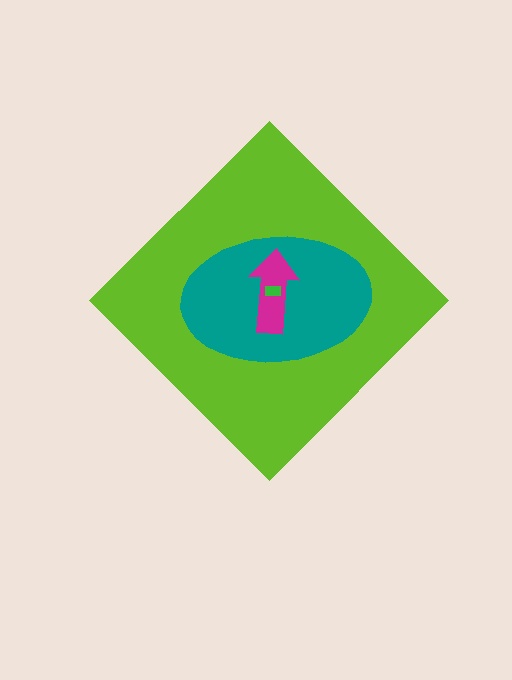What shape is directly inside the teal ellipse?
The magenta arrow.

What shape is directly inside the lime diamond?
The teal ellipse.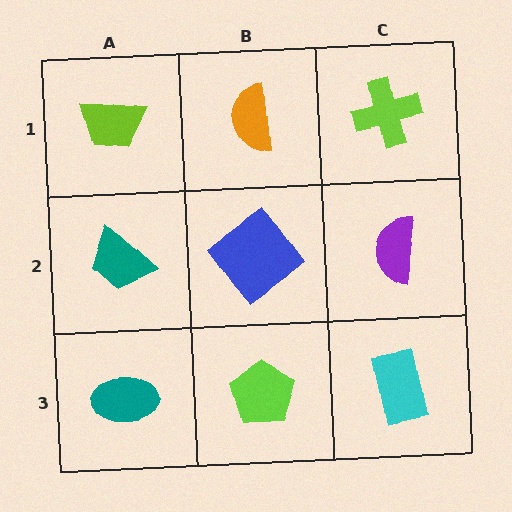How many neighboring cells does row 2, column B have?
4.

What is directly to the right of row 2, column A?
A blue diamond.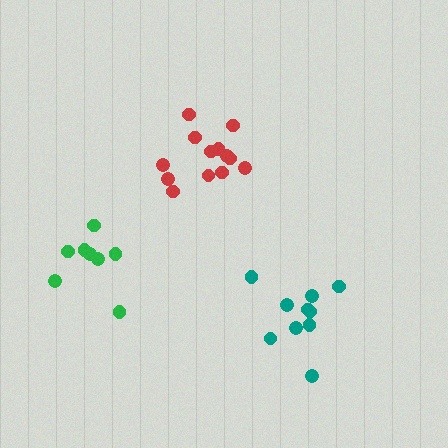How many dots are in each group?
Group 1: 13 dots, Group 2: 10 dots, Group 3: 8 dots (31 total).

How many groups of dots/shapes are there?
There are 3 groups.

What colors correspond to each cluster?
The clusters are colored: red, teal, green.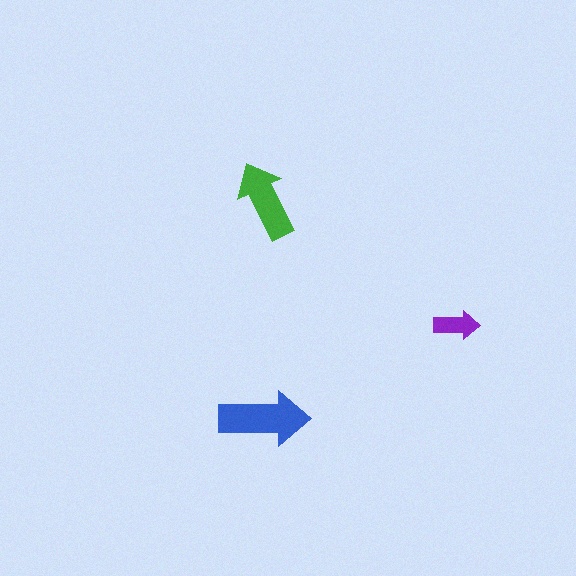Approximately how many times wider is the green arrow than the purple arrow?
About 1.5 times wider.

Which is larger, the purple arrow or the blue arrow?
The blue one.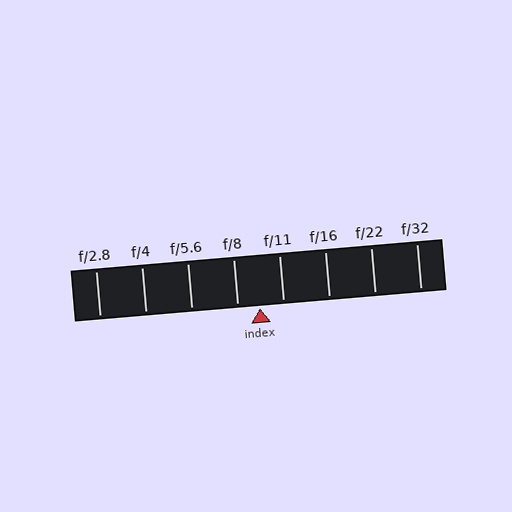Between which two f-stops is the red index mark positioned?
The index mark is between f/8 and f/11.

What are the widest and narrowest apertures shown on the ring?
The widest aperture shown is f/2.8 and the narrowest is f/32.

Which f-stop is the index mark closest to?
The index mark is closest to f/8.